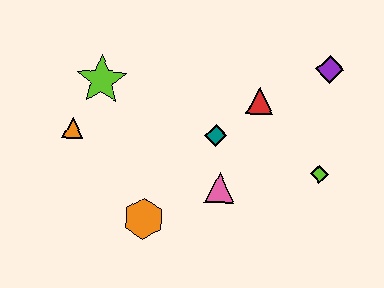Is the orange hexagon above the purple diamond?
No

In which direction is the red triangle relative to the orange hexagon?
The red triangle is above the orange hexagon.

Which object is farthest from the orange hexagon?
The purple diamond is farthest from the orange hexagon.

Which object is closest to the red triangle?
The teal diamond is closest to the red triangle.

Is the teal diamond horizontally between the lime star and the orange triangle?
No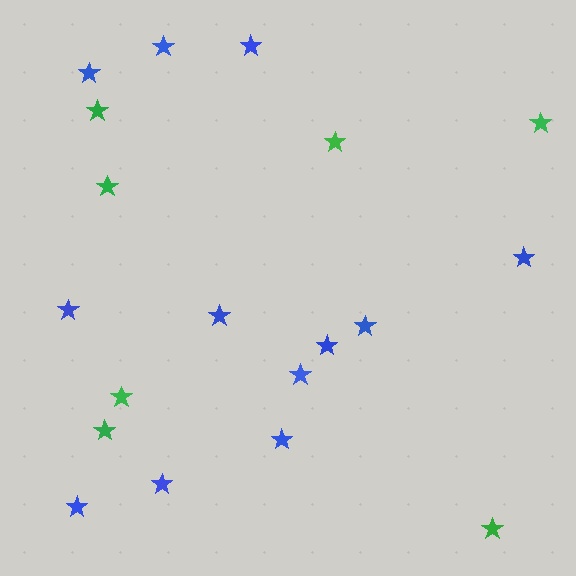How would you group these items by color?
There are 2 groups: one group of green stars (7) and one group of blue stars (12).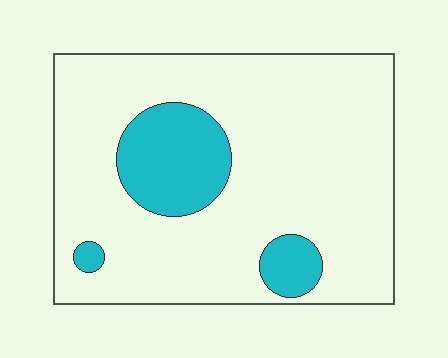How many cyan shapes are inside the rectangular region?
3.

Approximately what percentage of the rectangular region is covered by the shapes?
Approximately 15%.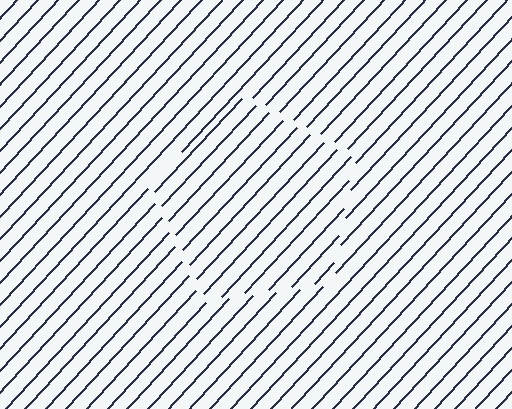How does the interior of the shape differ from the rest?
The interior of the shape contains the same grating, shifted by half a period — the contour is defined by the phase discontinuity where line-ends from the inner and outer gratings abut.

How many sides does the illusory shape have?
5 sides — the line-ends trace a pentagon.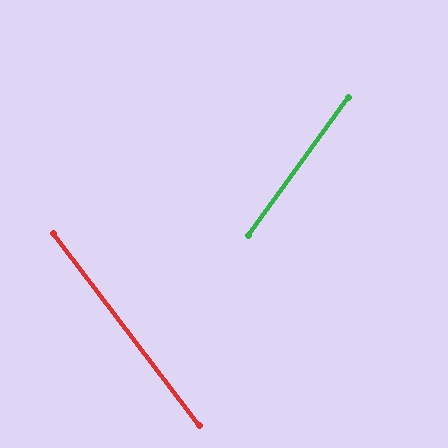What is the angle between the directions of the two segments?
Approximately 73 degrees.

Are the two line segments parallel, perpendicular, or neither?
Neither parallel nor perpendicular — they differ by about 73°.